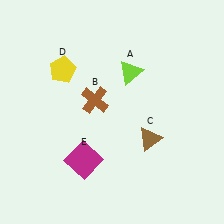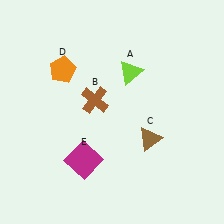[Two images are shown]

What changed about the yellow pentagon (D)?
In Image 1, D is yellow. In Image 2, it changed to orange.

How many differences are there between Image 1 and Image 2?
There is 1 difference between the two images.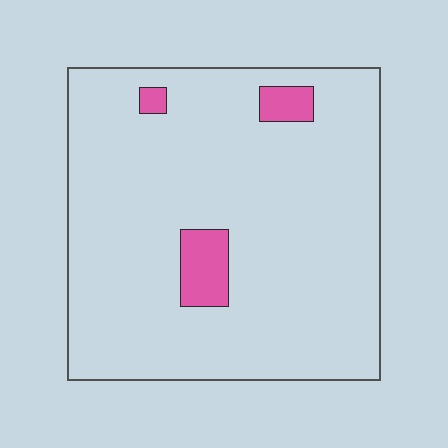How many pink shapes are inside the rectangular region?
3.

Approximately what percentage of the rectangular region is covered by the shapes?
Approximately 5%.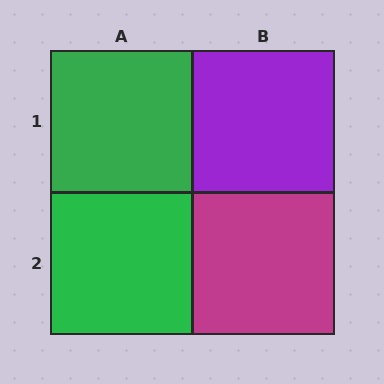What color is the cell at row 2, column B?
Magenta.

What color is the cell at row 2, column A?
Green.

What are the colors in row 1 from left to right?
Green, purple.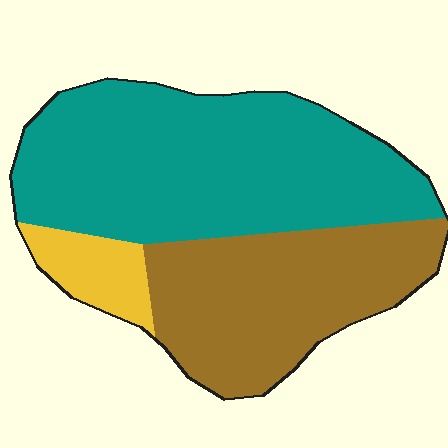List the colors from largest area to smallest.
From largest to smallest: teal, brown, yellow.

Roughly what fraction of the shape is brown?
Brown takes up about three eighths (3/8) of the shape.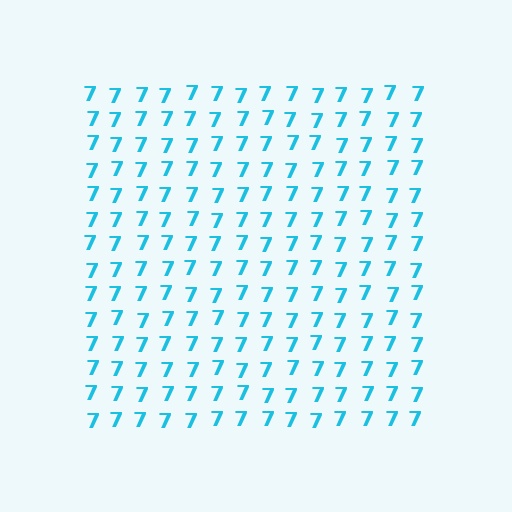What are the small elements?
The small elements are digit 7's.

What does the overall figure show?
The overall figure shows a square.